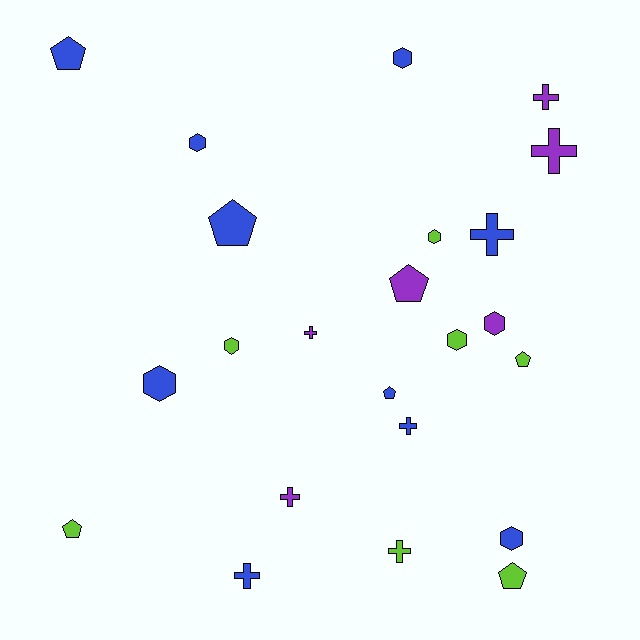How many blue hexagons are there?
There are 4 blue hexagons.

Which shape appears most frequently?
Cross, with 8 objects.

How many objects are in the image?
There are 23 objects.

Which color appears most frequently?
Blue, with 10 objects.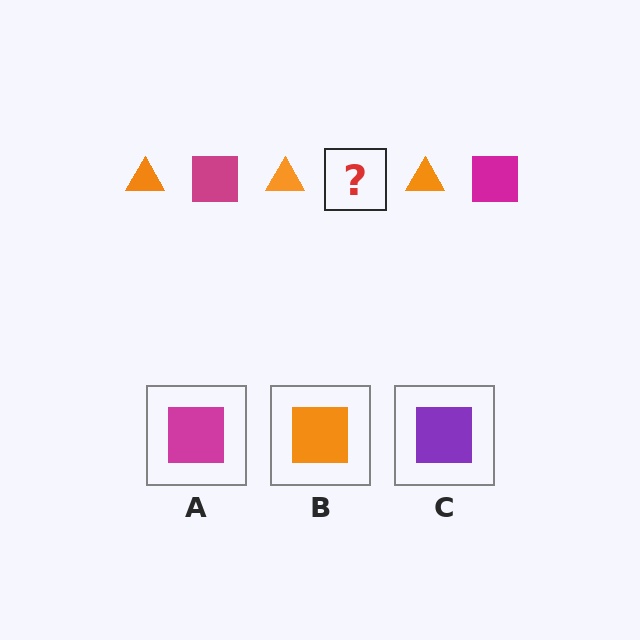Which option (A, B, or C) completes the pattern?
A.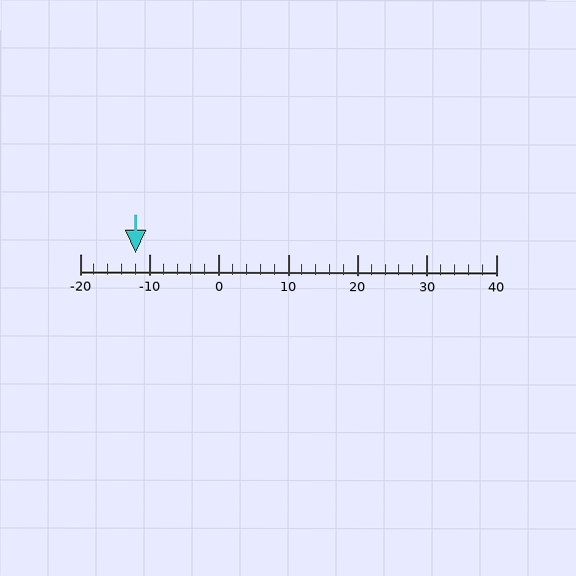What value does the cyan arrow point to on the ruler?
The cyan arrow points to approximately -12.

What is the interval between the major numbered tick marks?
The major tick marks are spaced 10 units apart.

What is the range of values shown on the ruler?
The ruler shows values from -20 to 40.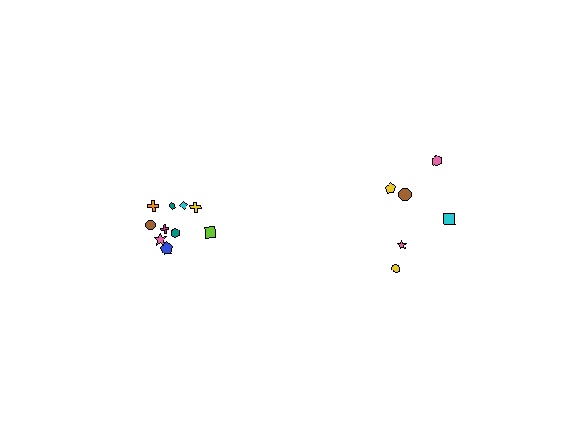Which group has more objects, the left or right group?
The left group.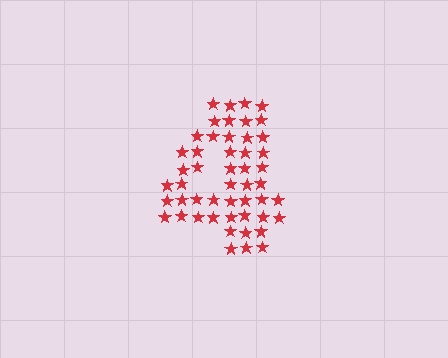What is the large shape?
The large shape is the digit 4.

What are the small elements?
The small elements are stars.